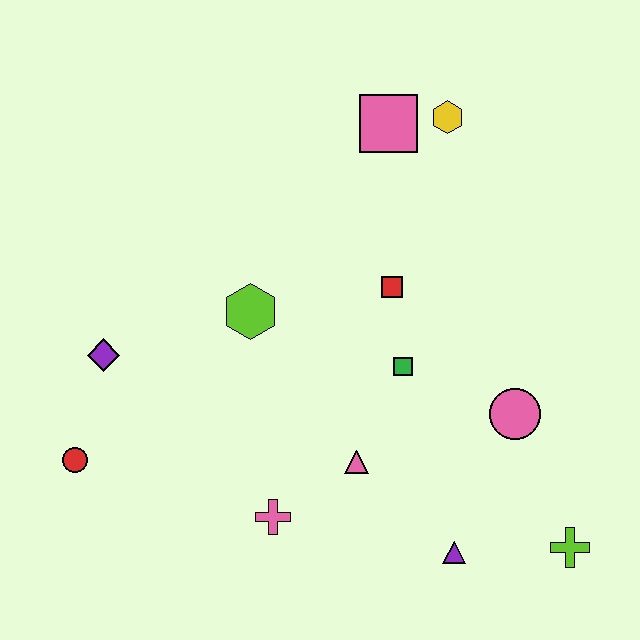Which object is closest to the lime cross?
The purple triangle is closest to the lime cross.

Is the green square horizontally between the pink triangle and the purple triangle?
Yes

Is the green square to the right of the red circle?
Yes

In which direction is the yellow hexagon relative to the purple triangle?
The yellow hexagon is above the purple triangle.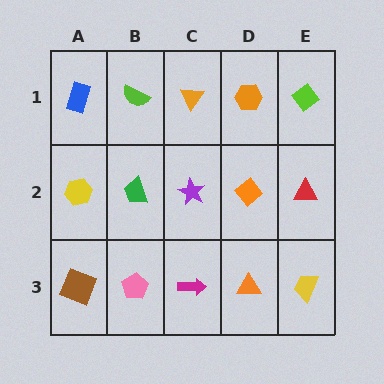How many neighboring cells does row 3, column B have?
3.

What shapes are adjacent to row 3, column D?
An orange diamond (row 2, column D), a magenta arrow (row 3, column C), a yellow trapezoid (row 3, column E).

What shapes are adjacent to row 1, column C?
A purple star (row 2, column C), a lime semicircle (row 1, column B), an orange hexagon (row 1, column D).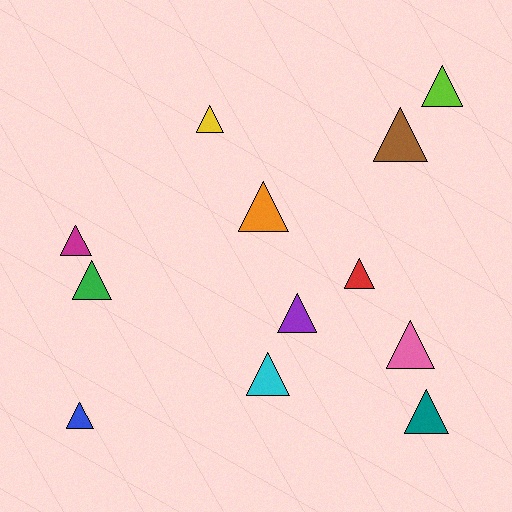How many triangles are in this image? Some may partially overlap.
There are 12 triangles.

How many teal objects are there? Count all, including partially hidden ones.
There is 1 teal object.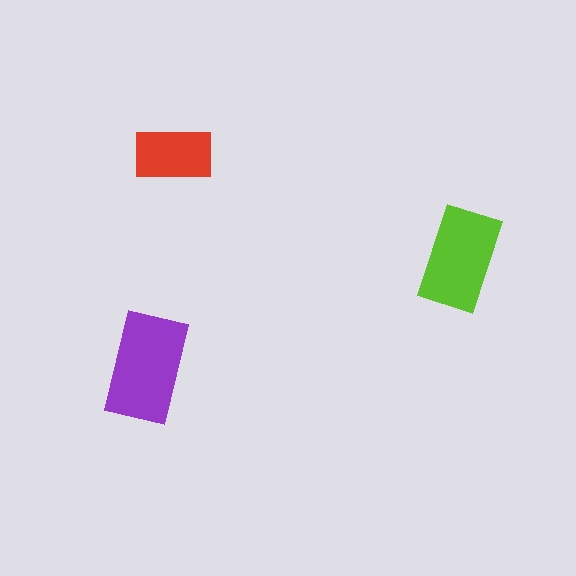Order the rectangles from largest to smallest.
the purple one, the lime one, the red one.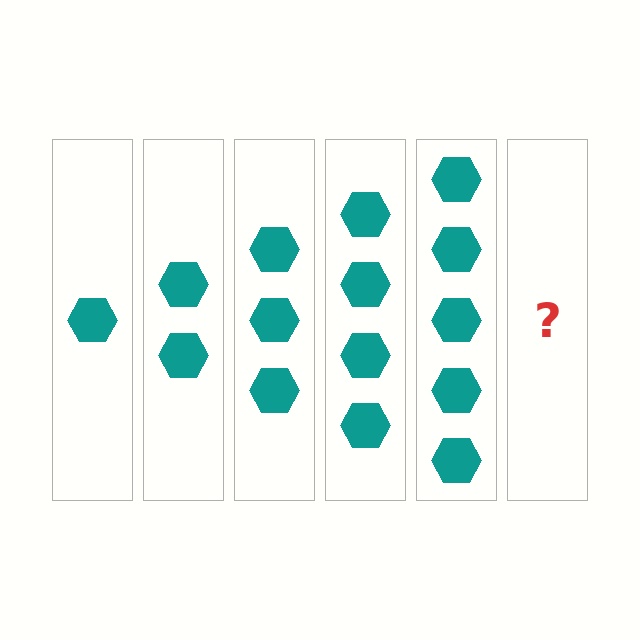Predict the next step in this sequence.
The next step is 6 hexagons.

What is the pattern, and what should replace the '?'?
The pattern is that each step adds one more hexagon. The '?' should be 6 hexagons.